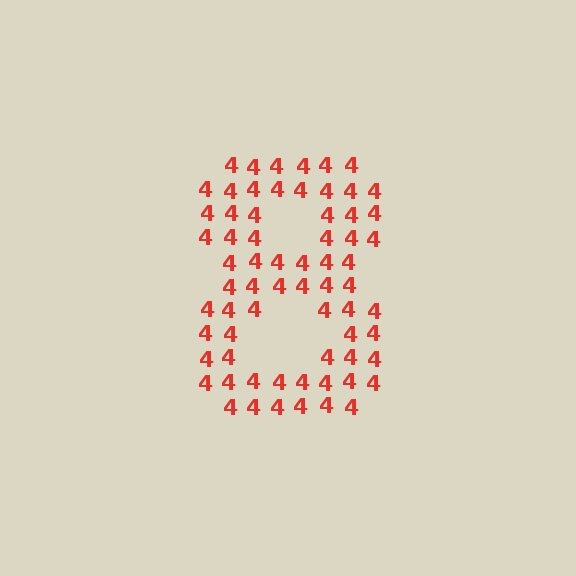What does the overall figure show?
The overall figure shows the digit 8.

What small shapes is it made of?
It is made of small digit 4's.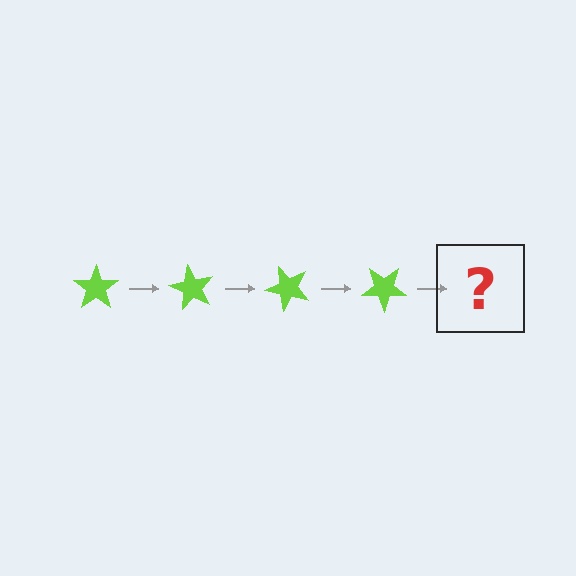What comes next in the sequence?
The next element should be a lime star rotated 240 degrees.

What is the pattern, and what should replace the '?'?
The pattern is that the star rotates 60 degrees each step. The '?' should be a lime star rotated 240 degrees.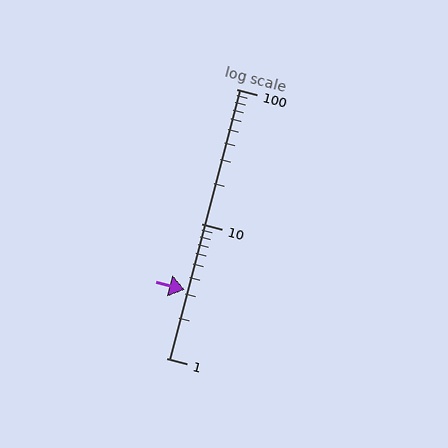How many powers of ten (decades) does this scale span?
The scale spans 2 decades, from 1 to 100.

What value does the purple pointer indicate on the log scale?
The pointer indicates approximately 3.2.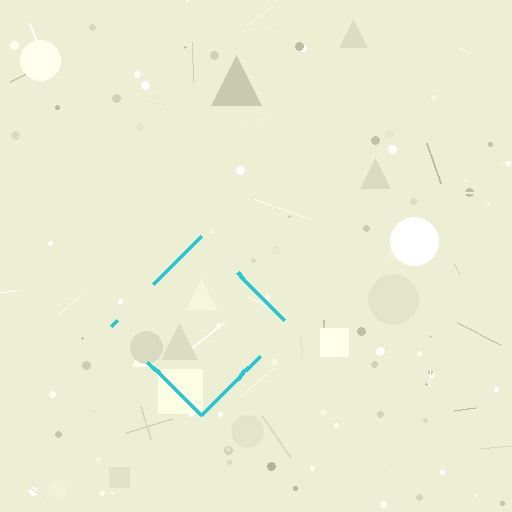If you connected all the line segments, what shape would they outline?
They would outline a diamond.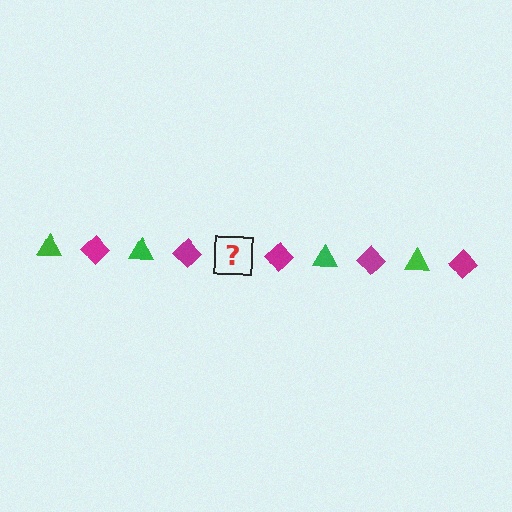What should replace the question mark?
The question mark should be replaced with a green triangle.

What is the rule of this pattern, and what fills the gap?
The rule is that the pattern alternates between green triangle and magenta diamond. The gap should be filled with a green triangle.